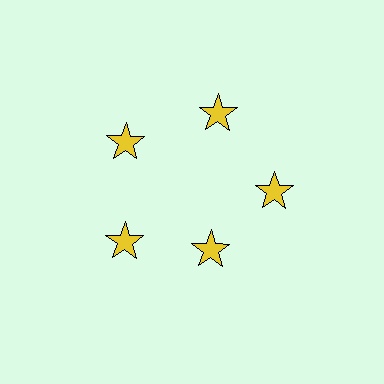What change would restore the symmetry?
The symmetry would be restored by moving it outward, back onto the ring so that all 5 stars sit at equal angles and equal distance from the center.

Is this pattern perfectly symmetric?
No. The 5 yellow stars are arranged in a ring, but one element near the 5 o'clock position is pulled inward toward the center, breaking the 5-fold rotational symmetry.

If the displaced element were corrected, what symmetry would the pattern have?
It would have 5-fold rotational symmetry — the pattern would map onto itself every 72 degrees.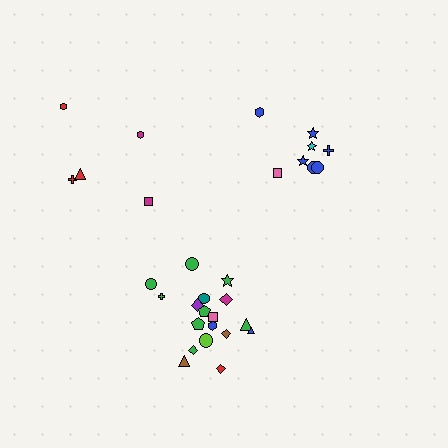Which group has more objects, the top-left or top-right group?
The top-right group.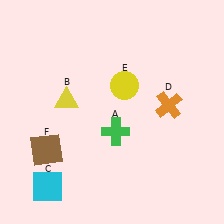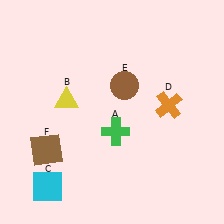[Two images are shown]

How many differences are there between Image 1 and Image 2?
There is 1 difference between the two images.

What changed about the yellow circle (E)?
In Image 1, E is yellow. In Image 2, it changed to brown.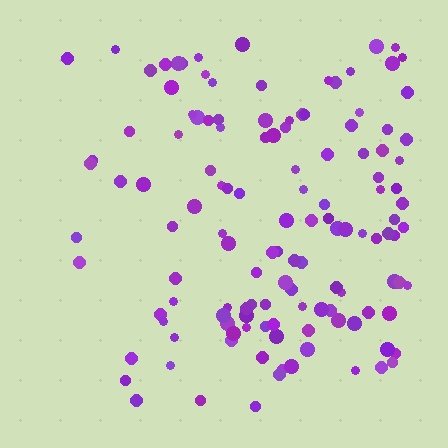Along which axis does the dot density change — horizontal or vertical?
Horizontal.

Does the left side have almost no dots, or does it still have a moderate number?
Still a moderate number, just noticeably fewer than the right.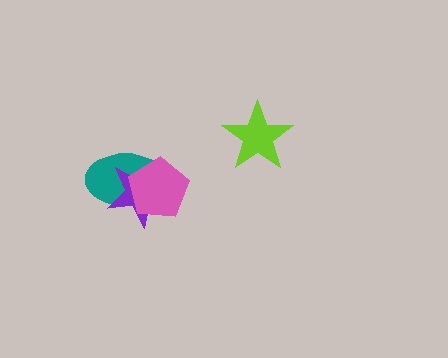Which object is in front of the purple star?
The pink pentagon is in front of the purple star.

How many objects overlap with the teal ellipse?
2 objects overlap with the teal ellipse.